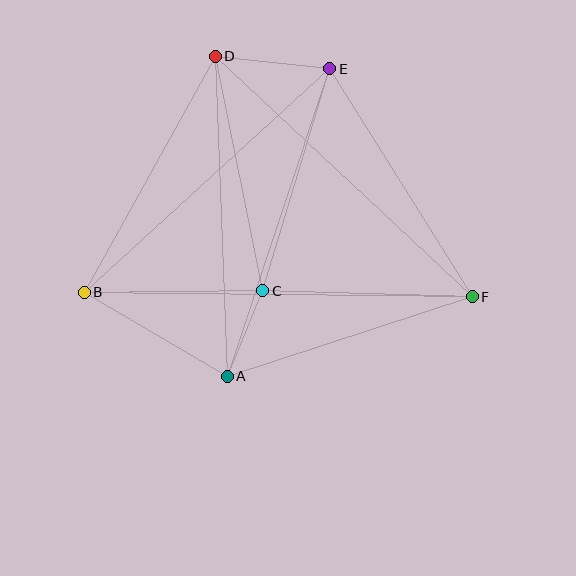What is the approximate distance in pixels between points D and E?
The distance between D and E is approximately 115 pixels.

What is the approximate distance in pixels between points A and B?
The distance between A and B is approximately 166 pixels.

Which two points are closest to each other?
Points A and C are closest to each other.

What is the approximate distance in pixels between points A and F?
The distance between A and F is approximately 257 pixels.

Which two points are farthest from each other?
Points B and F are farthest from each other.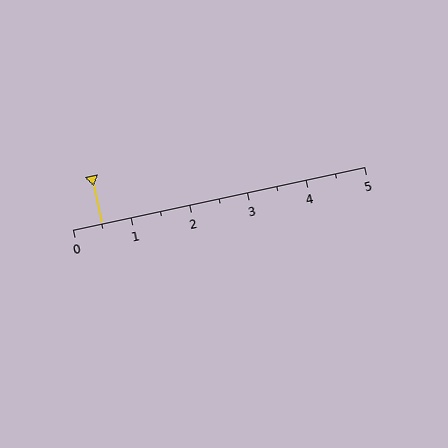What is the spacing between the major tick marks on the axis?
The major ticks are spaced 1 apart.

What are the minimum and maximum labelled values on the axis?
The axis runs from 0 to 5.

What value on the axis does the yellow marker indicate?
The marker indicates approximately 0.5.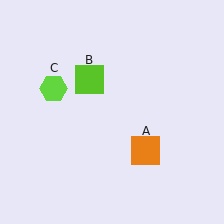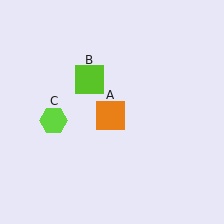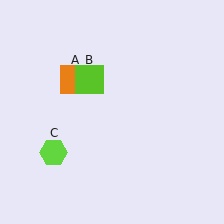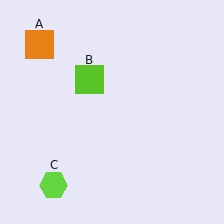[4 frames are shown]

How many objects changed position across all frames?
2 objects changed position: orange square (object A), lime hexagon (object C).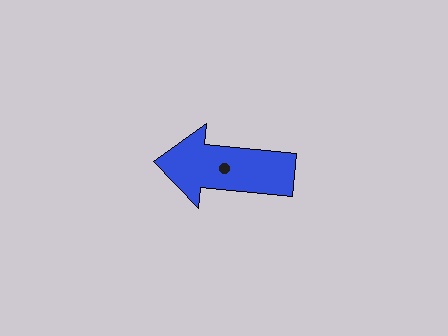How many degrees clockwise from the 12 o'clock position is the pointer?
Approximately 276 degrees.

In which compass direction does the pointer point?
West.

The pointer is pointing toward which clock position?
Roughly 9 o'clock.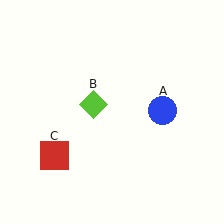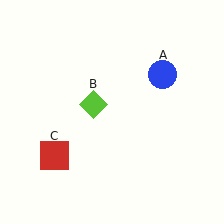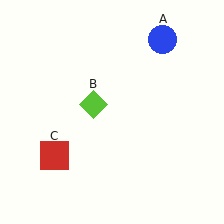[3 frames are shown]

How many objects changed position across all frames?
1 object changed position: blue circle (object A).